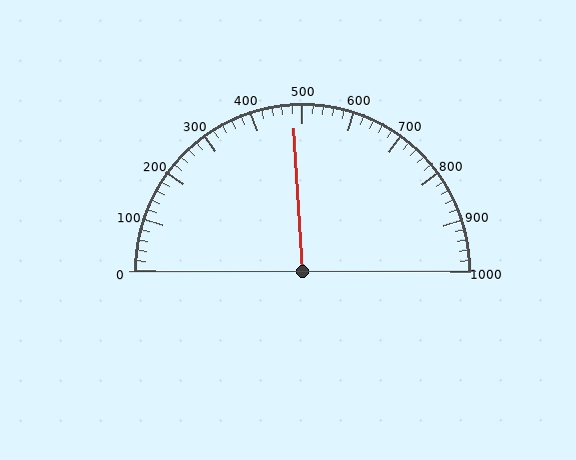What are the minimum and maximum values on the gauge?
The gauge ranges from 0 to 1000.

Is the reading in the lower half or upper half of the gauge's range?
The reading is in the lower half of the range (0 to 1000).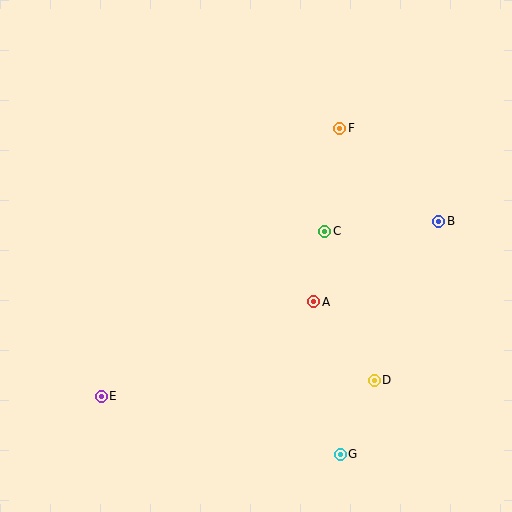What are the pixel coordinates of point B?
Point B is at (439, 221).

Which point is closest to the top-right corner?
Point F is closest to the top-right corner.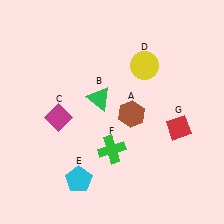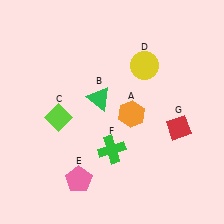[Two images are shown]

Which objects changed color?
A changed from brown to orange. C changed from magenta to lime. E changed from cyan to pink.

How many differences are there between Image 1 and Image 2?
There are 3 differences between the two images.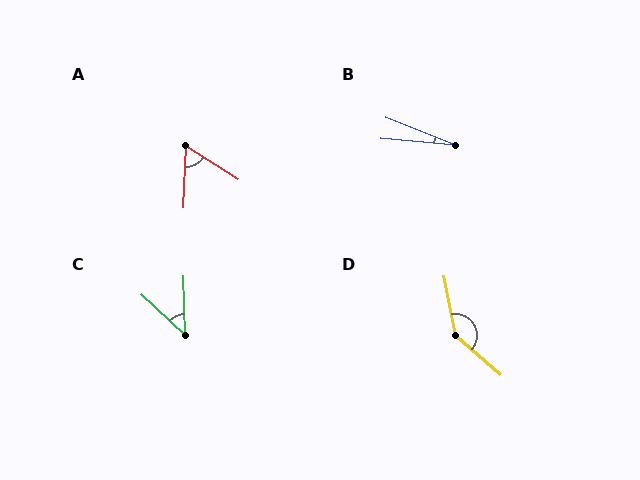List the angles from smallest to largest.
B (17°), C (45°), A (60°), D (142°).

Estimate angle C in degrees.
Approximately 45 degrees.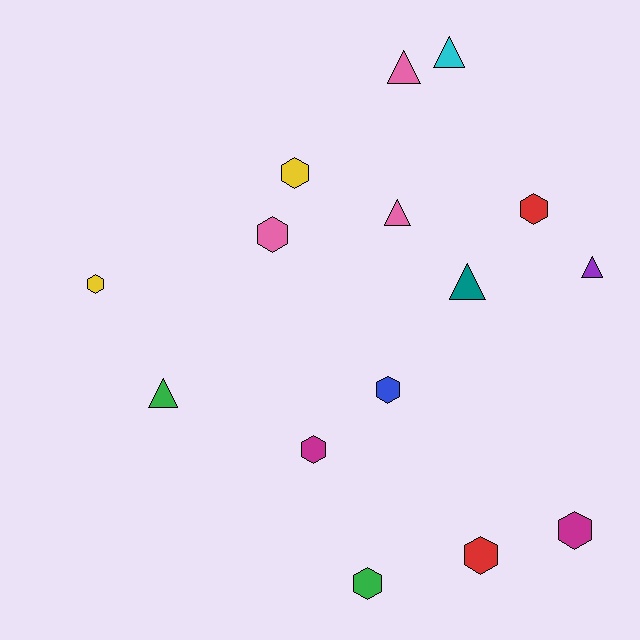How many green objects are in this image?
There are 2 green objects.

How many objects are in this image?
There are 15 objects.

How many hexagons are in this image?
There are 9 hexagons.